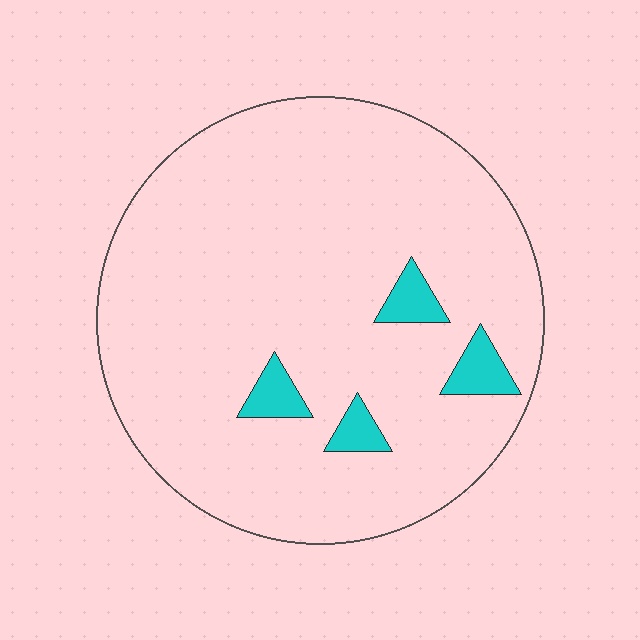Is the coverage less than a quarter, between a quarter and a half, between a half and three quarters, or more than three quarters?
Less than a quarter.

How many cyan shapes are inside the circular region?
4.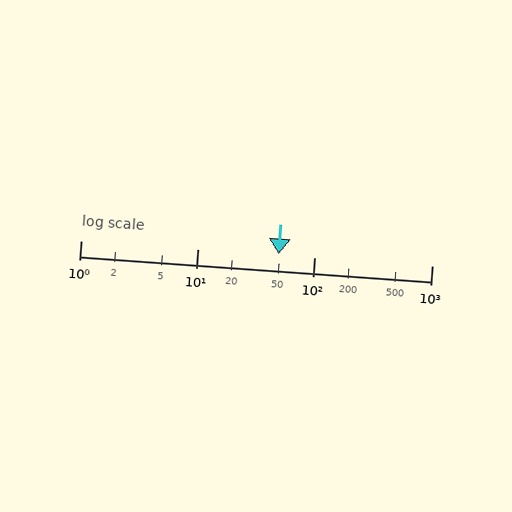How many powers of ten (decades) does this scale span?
The scale spans 3 decades, from 1 to 1000.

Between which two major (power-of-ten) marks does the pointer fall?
The pointer is between 10 and 100.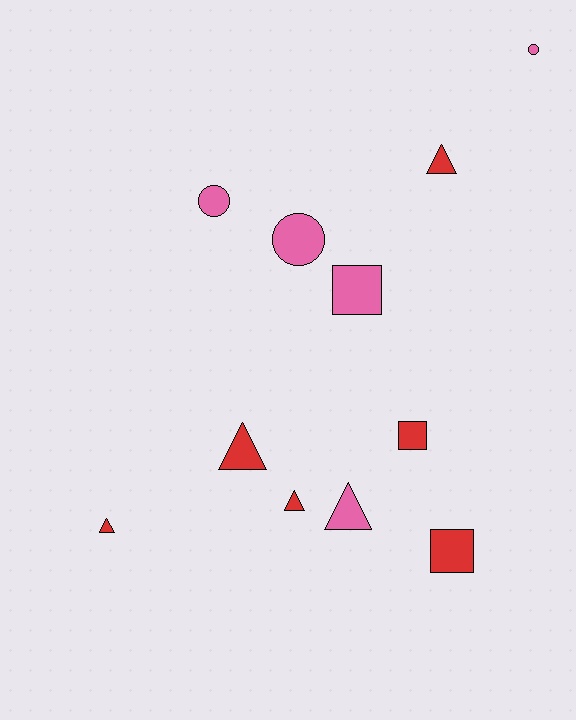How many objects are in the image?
There are 11 objects.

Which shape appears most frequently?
Triangle, with 5 objects.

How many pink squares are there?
There is 1 pink square.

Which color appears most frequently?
Red, with 6 objects.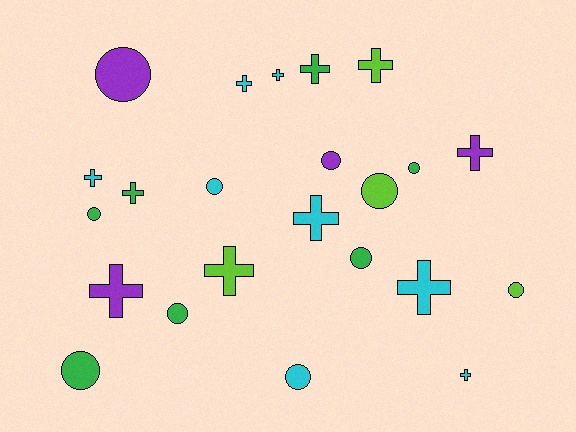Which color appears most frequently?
Cyan, with 8 objects.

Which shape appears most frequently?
Cross, with 12 objects.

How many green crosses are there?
There are 2 green crosses.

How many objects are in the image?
There are 23 objects.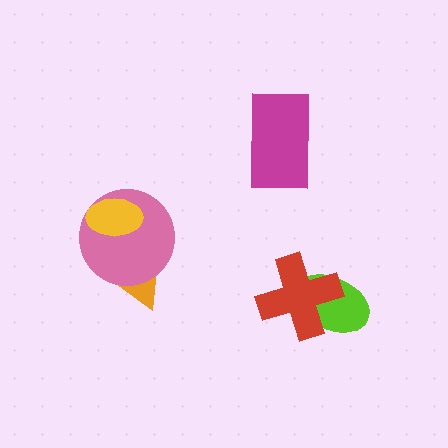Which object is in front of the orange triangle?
The pink circle is in front of the orange triangle.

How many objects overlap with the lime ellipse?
1 object overlaps with the lime ellipse.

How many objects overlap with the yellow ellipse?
1 object overlaps with the yellow ellipse.